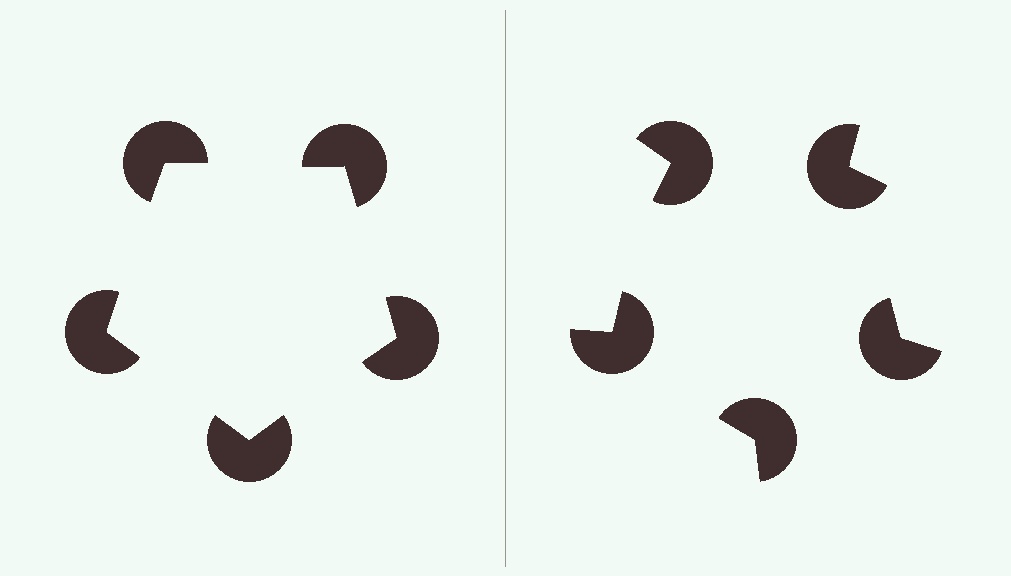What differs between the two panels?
The pac-man discs are positioned identically on both sides; only the wedge orientations differ. On the left they align to a pentagon; on the right they are misaligned.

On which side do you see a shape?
An illusory pentagon appears on the left side. On the right side the wedge cuts are rotated, so no coherent shape forms.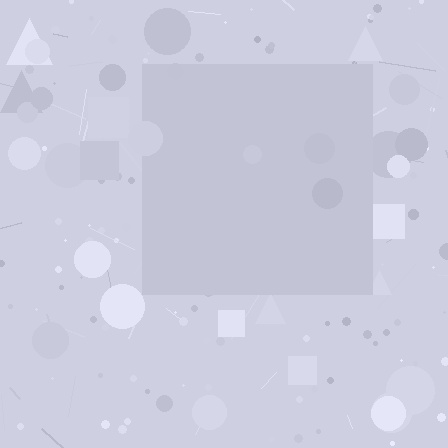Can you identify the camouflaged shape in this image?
The camouflaged shape is a square.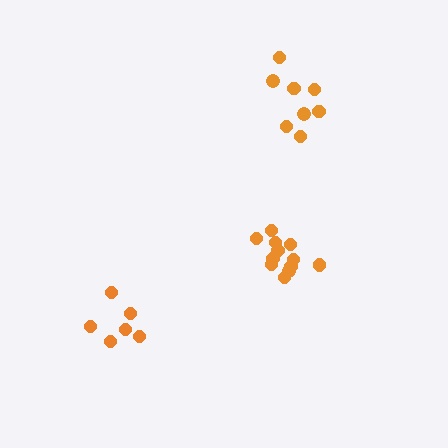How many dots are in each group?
Group 1: 6 dots, Group 2: 8 dots, Group 3: 12 dots (26 total).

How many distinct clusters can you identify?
There are 3 distinct clusters.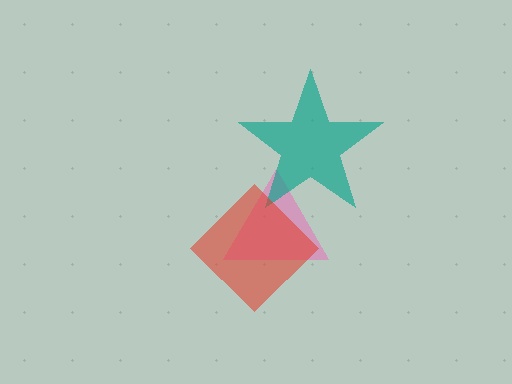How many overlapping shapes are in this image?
There are 3 overlapping shapes in the image.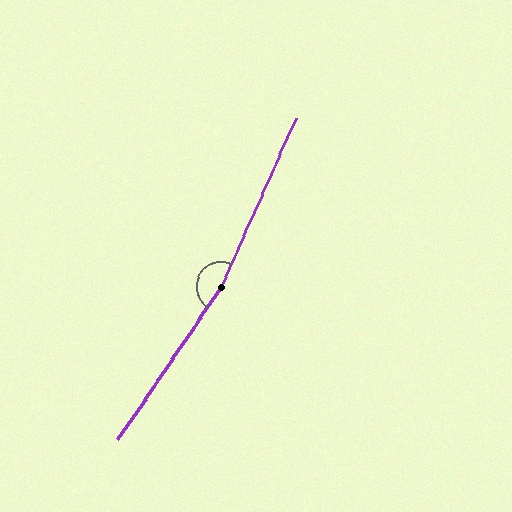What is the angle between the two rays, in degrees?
Approximately 170 degrees.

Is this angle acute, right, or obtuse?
It is obtuse.